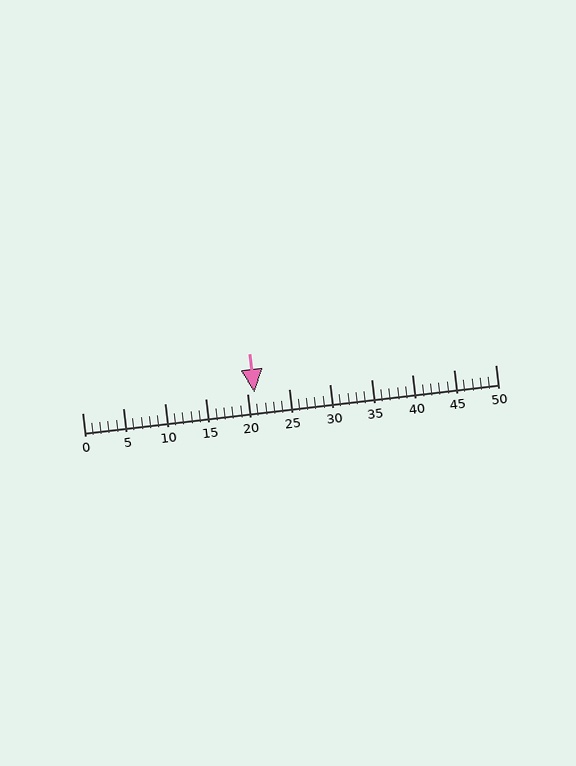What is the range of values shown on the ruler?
The ruler shows values from 0 to 50.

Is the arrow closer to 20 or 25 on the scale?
The arrow is closer to 20.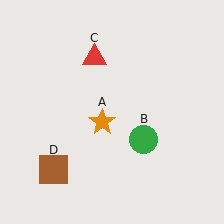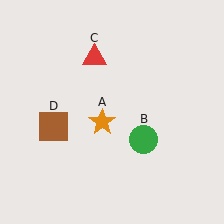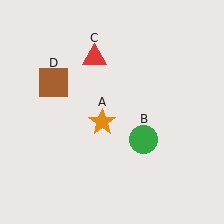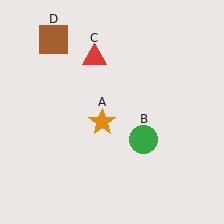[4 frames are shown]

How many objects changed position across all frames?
1 object changed position: brown square (object D).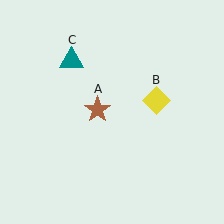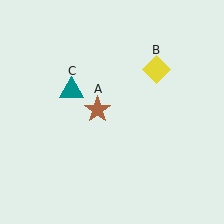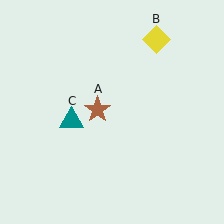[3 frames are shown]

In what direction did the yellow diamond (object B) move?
The yellow diamond (object B) moved up.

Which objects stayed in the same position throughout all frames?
Brown star (object A) remained stationary.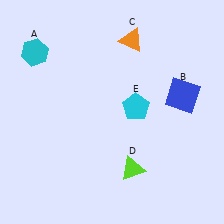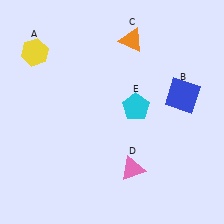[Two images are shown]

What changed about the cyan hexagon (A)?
In Image 1, A is cyan. In Image 2, it changed to yellow.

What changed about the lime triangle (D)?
In Image 1, D is lime. In Image 2, it changed to pink.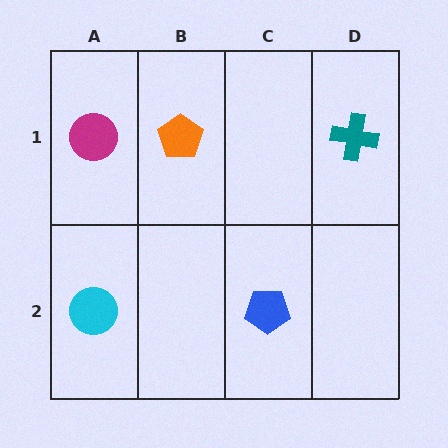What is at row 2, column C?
A blue pentagon.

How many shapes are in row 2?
2 shapes.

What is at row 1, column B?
An orange pentagon.